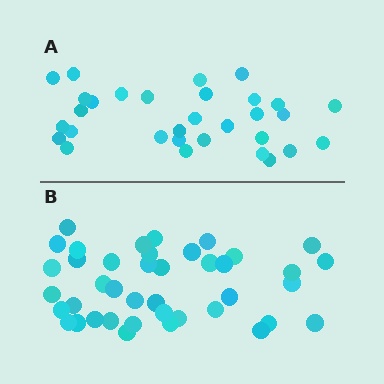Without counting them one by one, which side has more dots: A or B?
Region B (the bottom region) has more dots.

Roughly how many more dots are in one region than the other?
Region B has roughly 10 or so more dots than region A.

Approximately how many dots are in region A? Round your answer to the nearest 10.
About 30 dots. (The exact count is 31, which rounds to 30.)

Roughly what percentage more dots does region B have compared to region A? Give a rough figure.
About 30% more.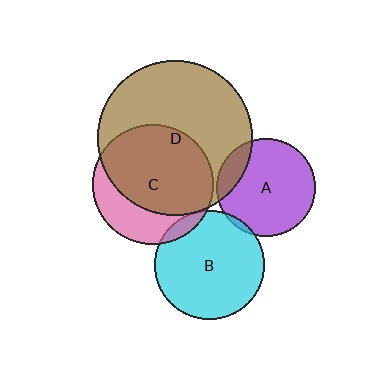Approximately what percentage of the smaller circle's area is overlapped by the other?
Approximately 5%.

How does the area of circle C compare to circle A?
Approximately 1.5 times.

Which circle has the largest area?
Circle D (brown).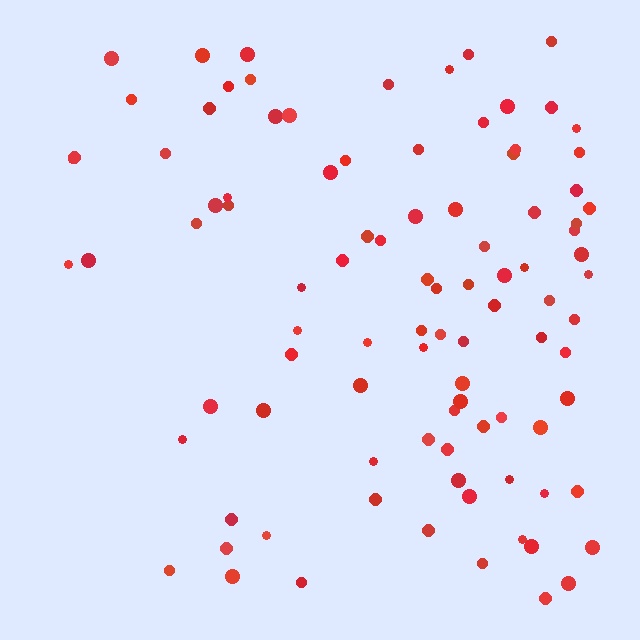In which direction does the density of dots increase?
From left to right, with the right side densest.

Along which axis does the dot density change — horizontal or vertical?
Horizontal.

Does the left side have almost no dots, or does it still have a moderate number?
Still a moderate number, just noticeably fewer than the right.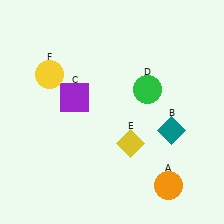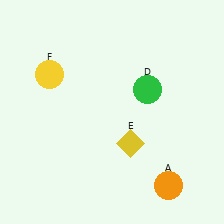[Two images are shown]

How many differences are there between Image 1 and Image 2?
There are 2 differences between the two images.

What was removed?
The purple square (C), the teal diamond (B) were removed in Image 2.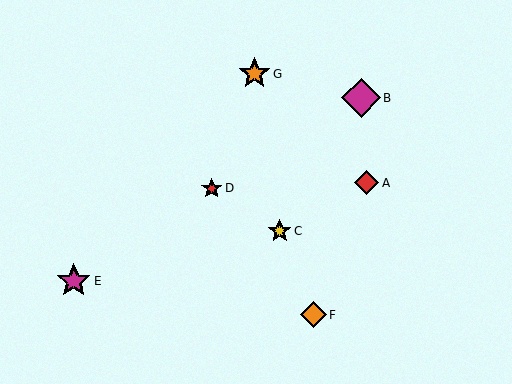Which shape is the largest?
The magenta diamond (labeled B) is the largest.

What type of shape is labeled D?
Shape D is a red star.